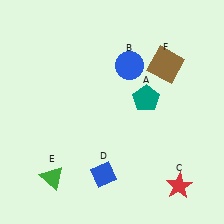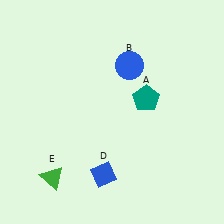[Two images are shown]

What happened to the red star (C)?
The red star (C) was removed in Image 2. It was in the bottom-right area of Image 1.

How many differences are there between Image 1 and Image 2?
There are 2 differences between the two images.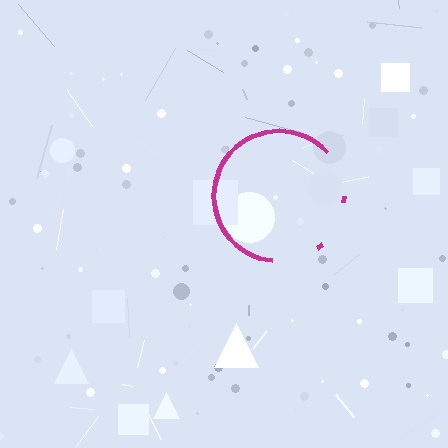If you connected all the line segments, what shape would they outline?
They would outline a circle.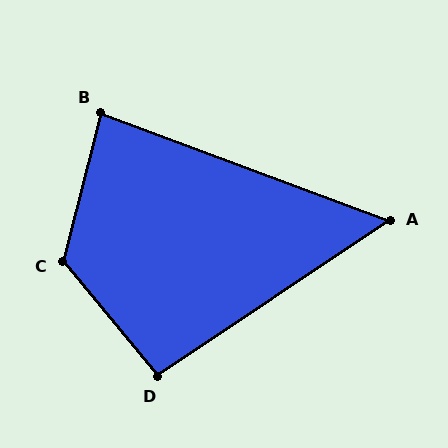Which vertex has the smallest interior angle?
A, at approximately 54 degrees.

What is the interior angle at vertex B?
Approximately 84 degrees (acute).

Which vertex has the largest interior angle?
C, at approximately 126 degrees.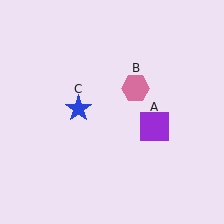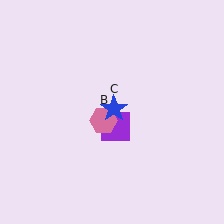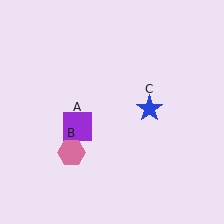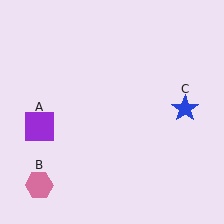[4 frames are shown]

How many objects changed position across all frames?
3 objects changed position: purple square (object A), pink hexagon (object B), blue star (object C).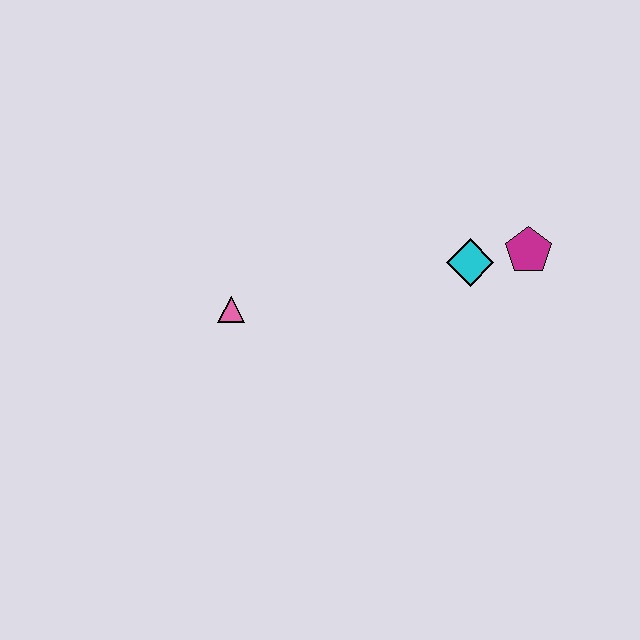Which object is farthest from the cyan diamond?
The pink triangle is farthest from the cyan diamond.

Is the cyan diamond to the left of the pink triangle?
No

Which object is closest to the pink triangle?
The cyan diamond is closest to the pink triangle.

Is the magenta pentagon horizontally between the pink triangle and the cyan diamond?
No